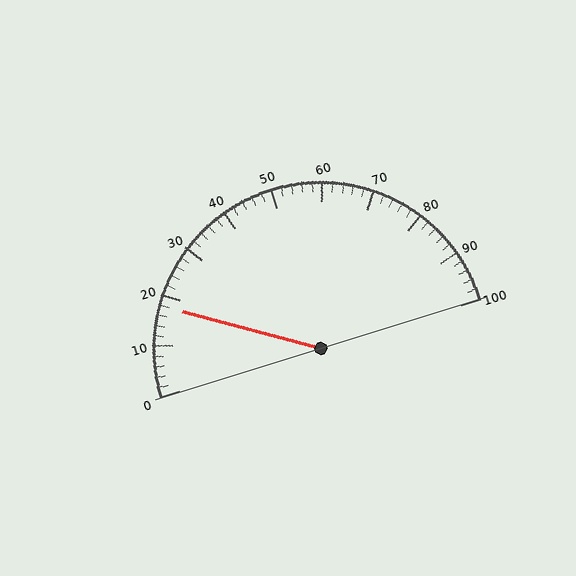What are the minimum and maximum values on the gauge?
The gauge ranges from 0 to 100.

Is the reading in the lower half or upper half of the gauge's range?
The reading is in the lower half of the range (0 to 100).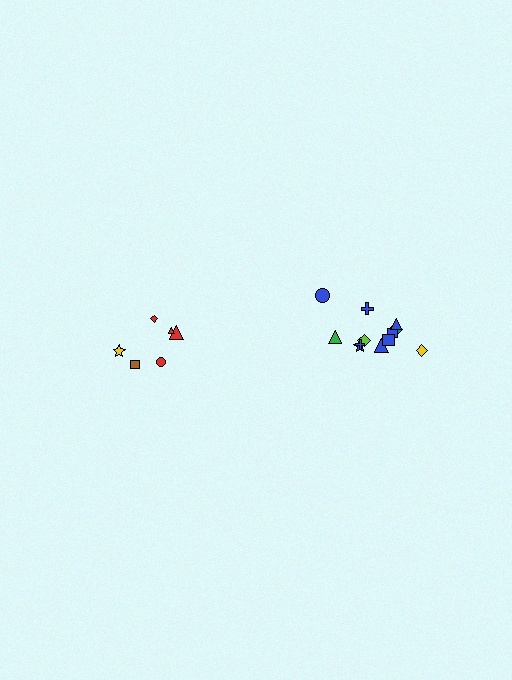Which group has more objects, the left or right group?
The right group.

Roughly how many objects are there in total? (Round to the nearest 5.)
Roughly 20 objects in total.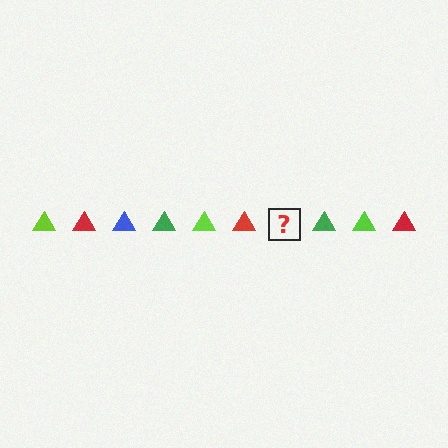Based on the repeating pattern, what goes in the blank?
The blank should be a blue triangle.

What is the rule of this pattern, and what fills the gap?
The rule is that the pattern cycles through lime, red, blue, green triangles. The gap should be filled with a blue triangle.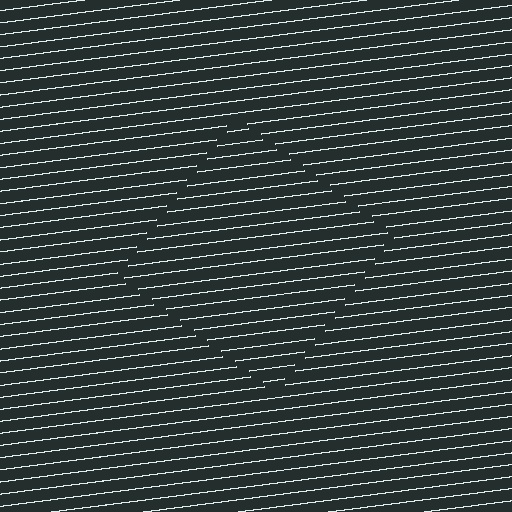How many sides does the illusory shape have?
4 sides — the line-ends trace a square.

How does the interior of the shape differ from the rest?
The interior of the shape contains the same grating, shifted by half a period — the contour is defined by the phase discontinuity where line-ends from the inner and outer gratings abut.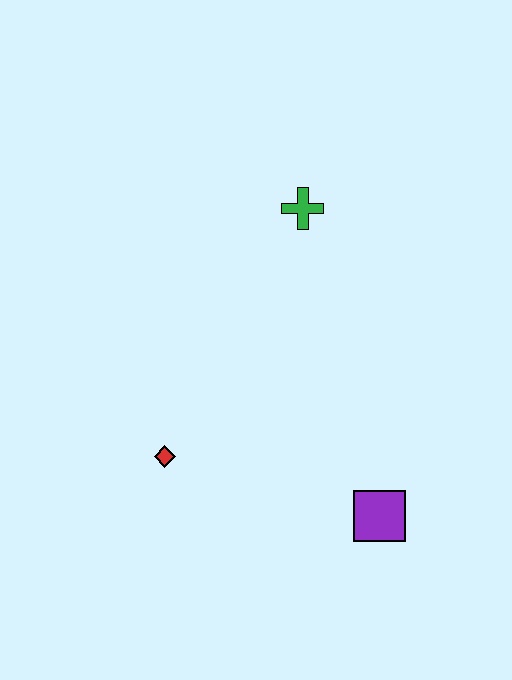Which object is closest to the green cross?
The red diamond is closest to the green cross.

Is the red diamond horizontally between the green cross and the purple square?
No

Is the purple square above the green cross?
No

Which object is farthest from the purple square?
The green cross is farthest from the purple square.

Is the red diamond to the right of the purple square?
No